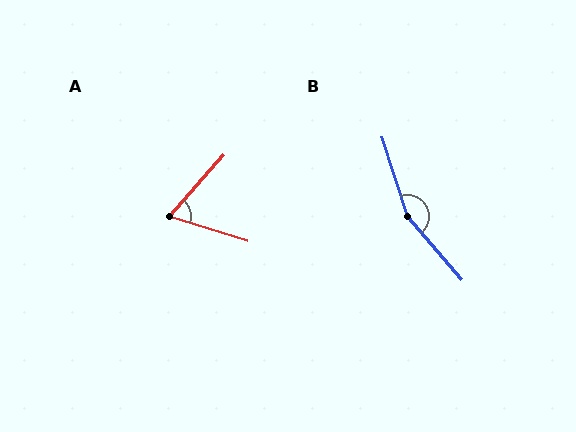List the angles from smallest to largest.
A (65°), B (157°).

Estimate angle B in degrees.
Approximately 157 degrees.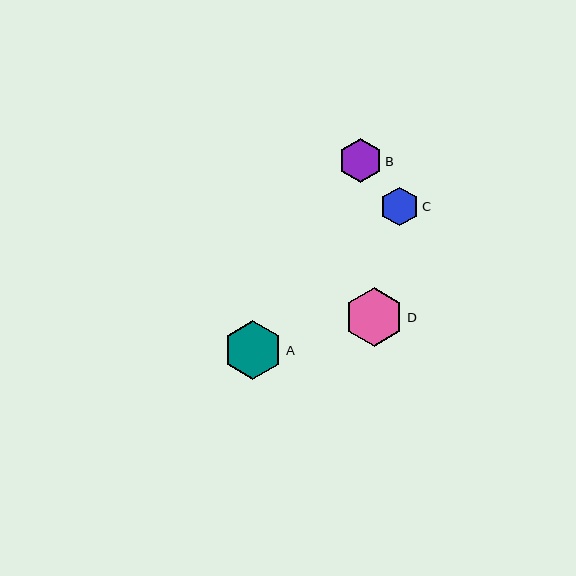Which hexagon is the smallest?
Hexagon C is the smallest with a size of approximately 39 pixels.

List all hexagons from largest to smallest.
From largest to smallest: A, D, B, C.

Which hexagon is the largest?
Hexagon A is the largest with a size of approximately 59 pixels.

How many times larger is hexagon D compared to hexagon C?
Hexagon D is approximately 1.5 times the size of hexagon C.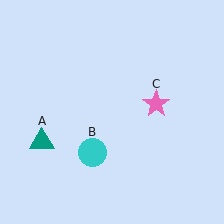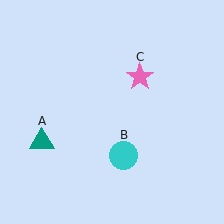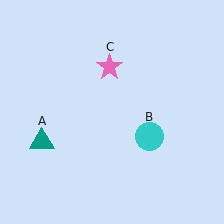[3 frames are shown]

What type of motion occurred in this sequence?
The cyan circle (object B), pink star (object C) rotated counterclockwise around the center of the scene.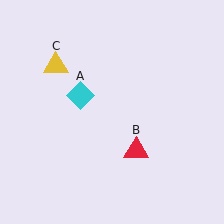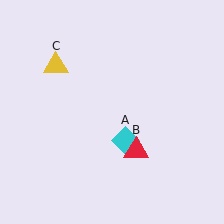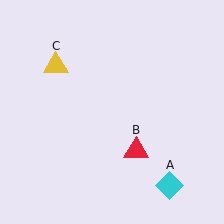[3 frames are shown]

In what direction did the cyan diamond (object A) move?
The cyan diamond (object A) moved down and to the right.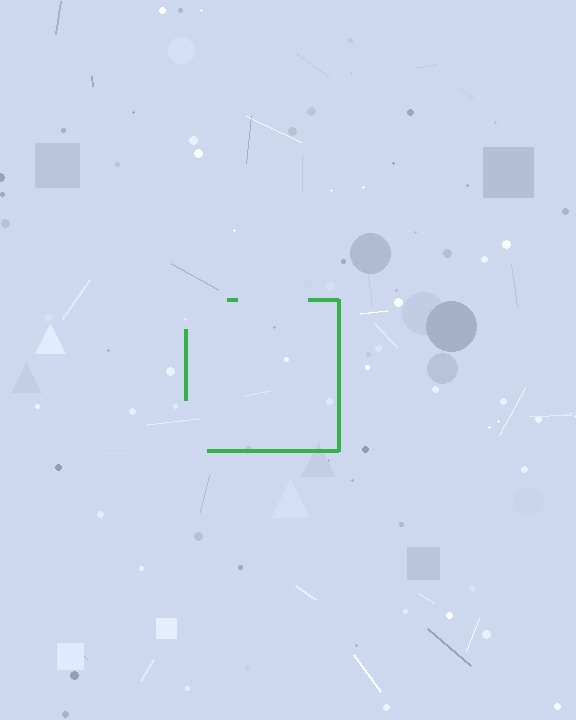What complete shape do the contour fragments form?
The contour fragments form a square.